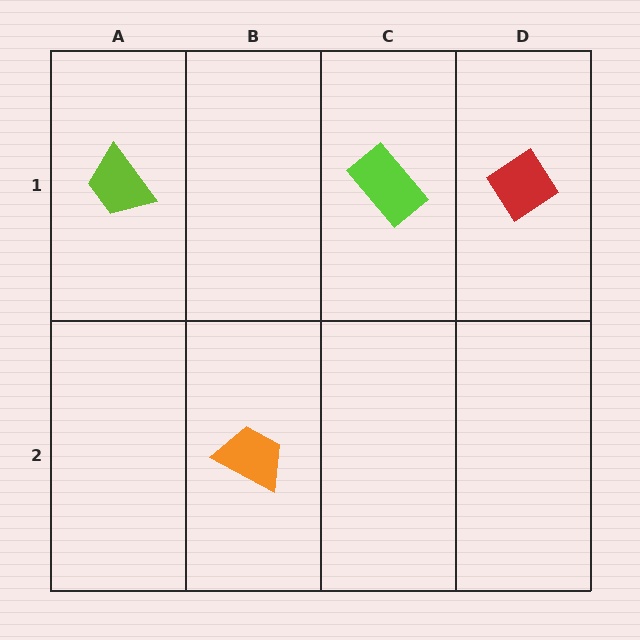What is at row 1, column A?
A lime trapezoid.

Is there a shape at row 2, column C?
No, that cell is empty.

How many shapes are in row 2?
1 shape.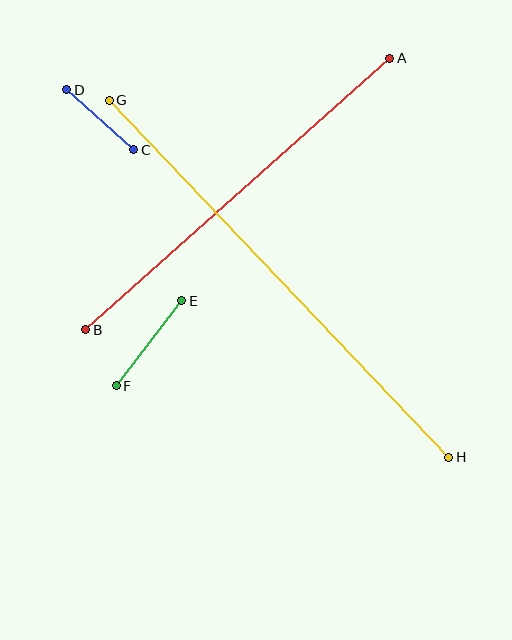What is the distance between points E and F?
The distance is approximately 107 pixels.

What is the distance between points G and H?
The distance is approximately 493 pixels.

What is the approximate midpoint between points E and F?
The midpoint is at approximately (149, 343) pixels.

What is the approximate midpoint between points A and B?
The midpoint is at approximately (238, 194) pixels.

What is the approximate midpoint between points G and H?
The midpoint is at approximately (279, 279) pixels.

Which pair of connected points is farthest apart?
Points G and H are farthest apart.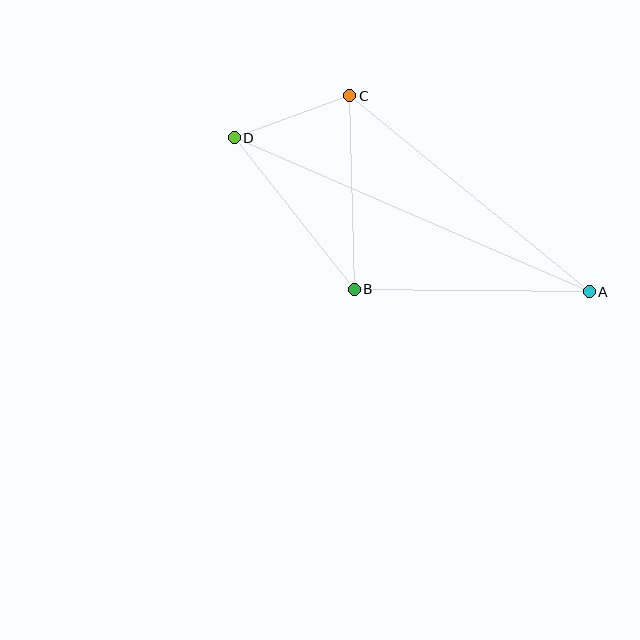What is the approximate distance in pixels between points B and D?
The distance between B and D is approximately 193 pixels.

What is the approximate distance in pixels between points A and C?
The distance between A and C is approximately 309 pixels.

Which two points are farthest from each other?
Points A and D are farthest from each other.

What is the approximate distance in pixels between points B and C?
The distance between B and C is approximately 194 pixels.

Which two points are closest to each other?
Points C and D are closest to each other.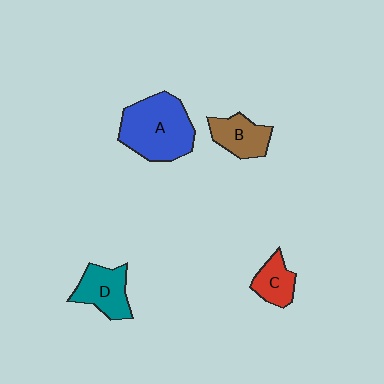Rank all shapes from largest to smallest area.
From largest to smallest: A (blue), D (teal), B (brown), C (red).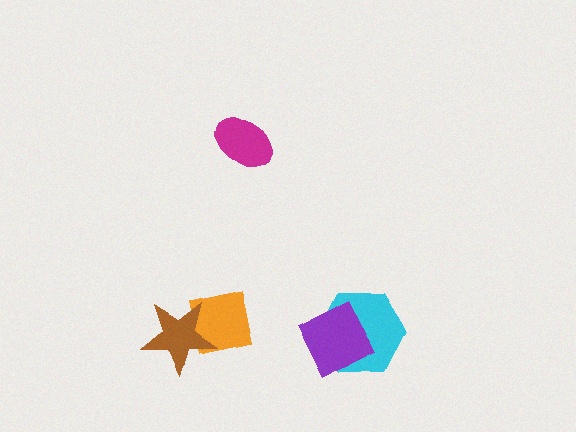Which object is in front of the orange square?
The brown star is in front of the orange square.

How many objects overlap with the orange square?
1 object overlaps with the orange square.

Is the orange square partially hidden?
Yes, it is partially covered by another shape.